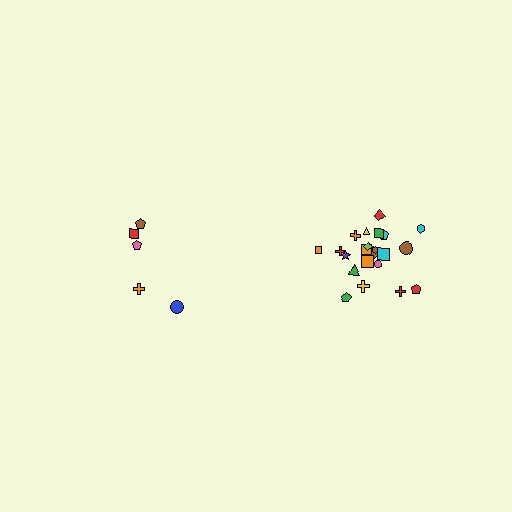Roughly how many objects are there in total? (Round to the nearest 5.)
Roughly 25 objects in total.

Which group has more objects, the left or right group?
The right group.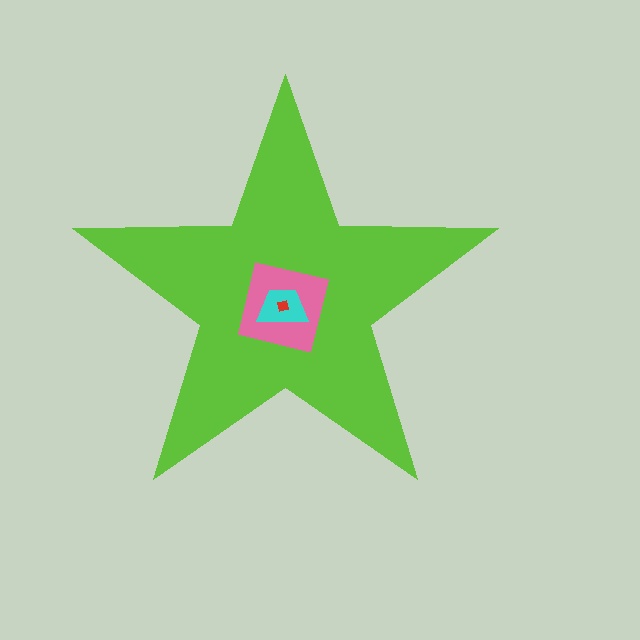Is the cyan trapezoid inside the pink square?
Yes.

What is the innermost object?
The red square.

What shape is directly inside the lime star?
The pink square.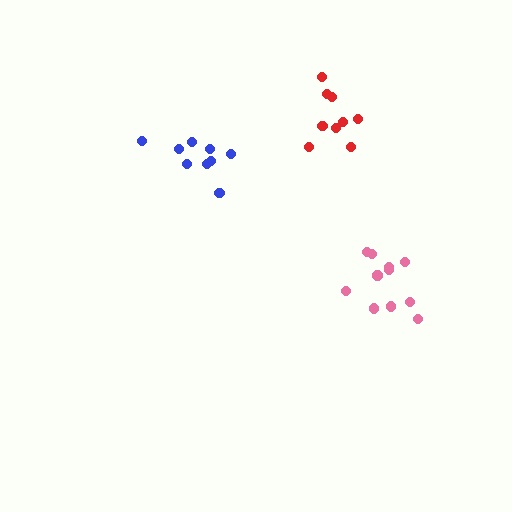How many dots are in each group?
Group 1: 11 dots, Group 2: 9 dots, Group 3: 9 dots (29 total).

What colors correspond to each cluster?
The clusters are colored: pink, blue, red.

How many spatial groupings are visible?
There are 3 spatial groupings.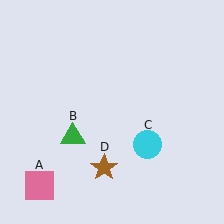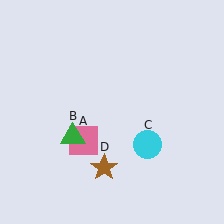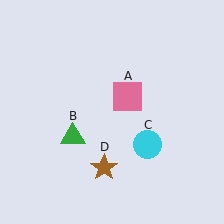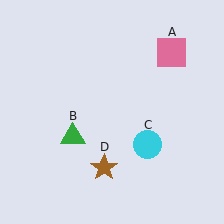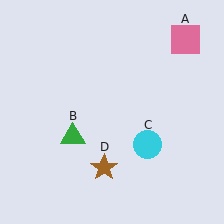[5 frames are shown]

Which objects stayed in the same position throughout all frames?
Green triangle (object B) and cyan circle (object C) and brown star (object D) remained stationary.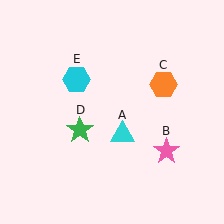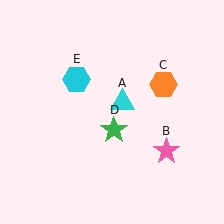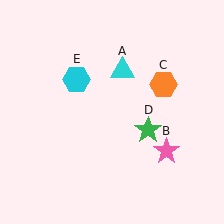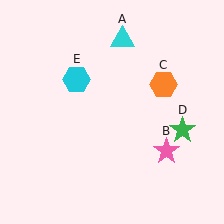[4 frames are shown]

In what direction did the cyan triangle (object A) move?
The cyan triangle (object A) moved up.